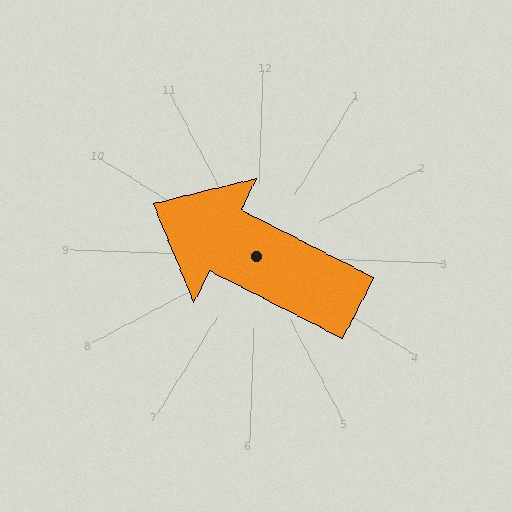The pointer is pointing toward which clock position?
Roughly 10 o'clock.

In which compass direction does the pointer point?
Northwest.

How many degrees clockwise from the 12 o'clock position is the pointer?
Approximately 295 degrees.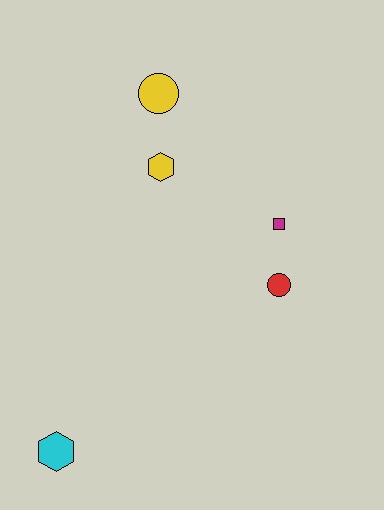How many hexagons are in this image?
There are 2 hexagons.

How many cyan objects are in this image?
There is 1 cyan object.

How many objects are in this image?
There are 5 objects.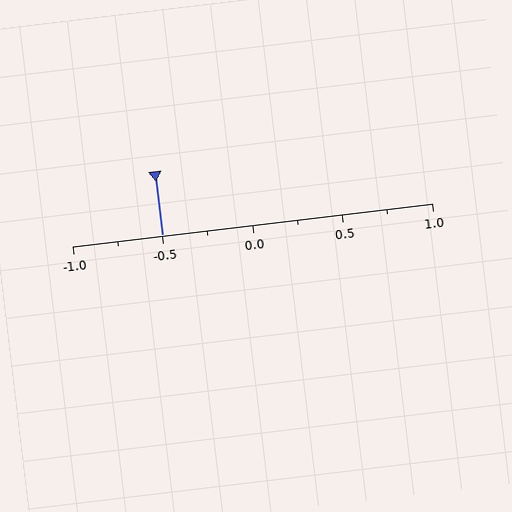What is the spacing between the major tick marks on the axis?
The major ticks are spaced 0.5 apart.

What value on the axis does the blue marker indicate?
The marker indicates approximately -0.5.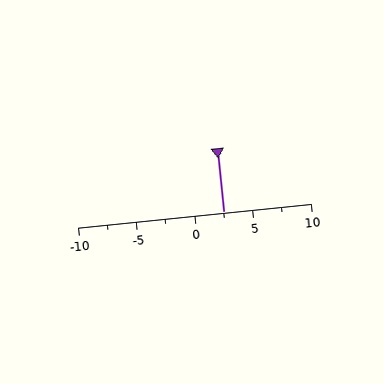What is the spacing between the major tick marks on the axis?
The major ticks are spaced 5 apart.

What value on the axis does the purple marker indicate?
The marker indicates approximately 2.5.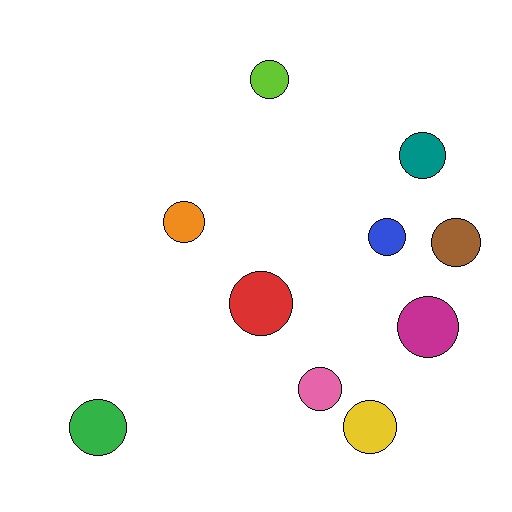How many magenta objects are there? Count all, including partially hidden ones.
There is 1 magenta object.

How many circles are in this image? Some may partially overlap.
There are 10 circles.